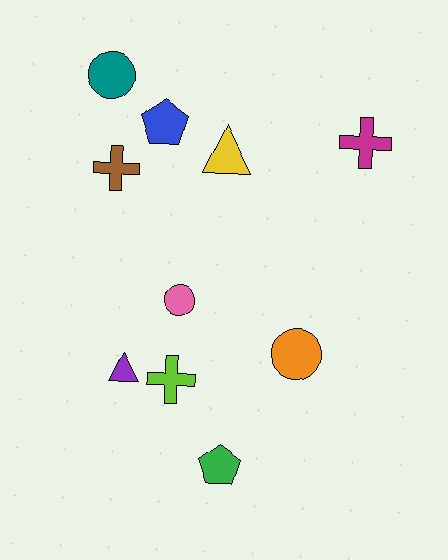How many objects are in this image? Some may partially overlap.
There are 10 objects.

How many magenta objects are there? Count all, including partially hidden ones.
There is 1 magenta object.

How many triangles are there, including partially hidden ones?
There are 2 triangles.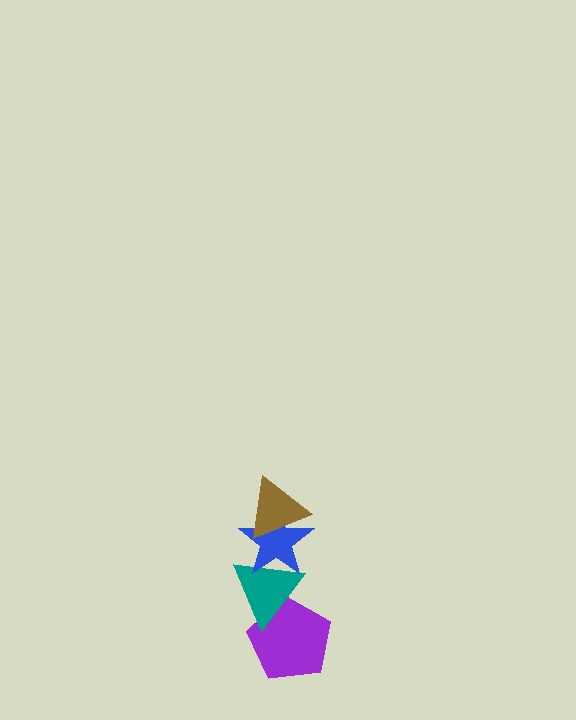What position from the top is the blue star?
The blue star is 2nd from the top.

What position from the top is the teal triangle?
The teal triangle is 3rd from the top.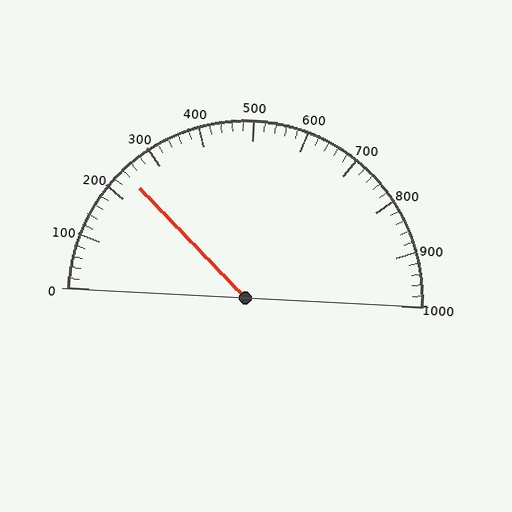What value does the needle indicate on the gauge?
The needle indicates approximately 240.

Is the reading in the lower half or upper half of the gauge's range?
The reading is in the lower half of the range (0 to 1000).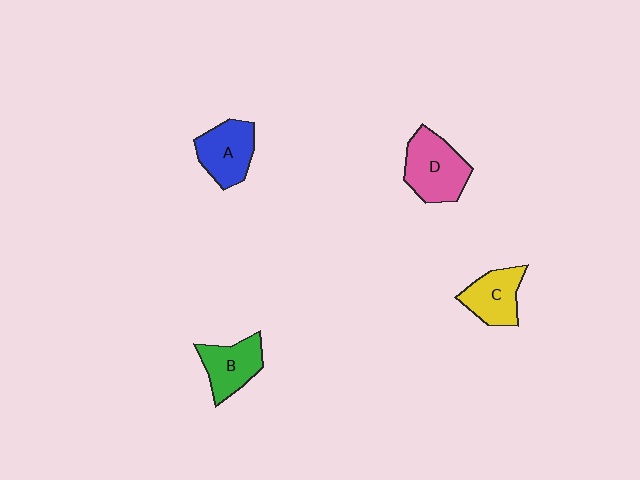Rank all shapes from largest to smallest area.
From largest to smallest: D (pink), A (blue), B (green), C (yellow).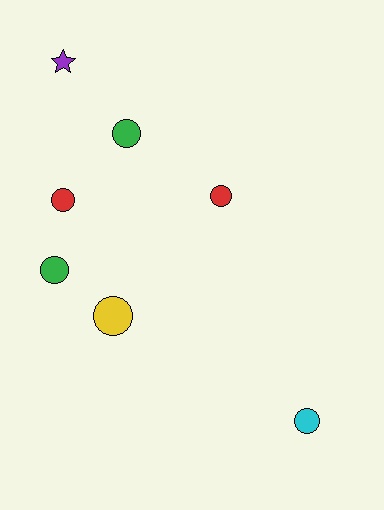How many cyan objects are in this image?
There is 1 cyan object.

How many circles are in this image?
There are 6 circles.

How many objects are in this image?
There are 7 objects.